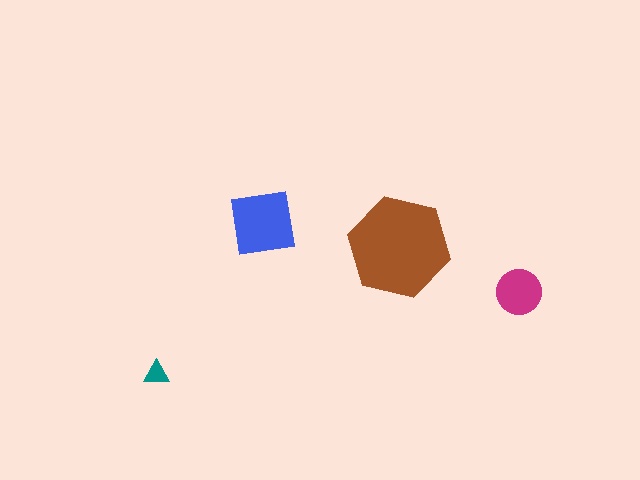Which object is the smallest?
The teal triangle.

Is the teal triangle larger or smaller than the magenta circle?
Smaller.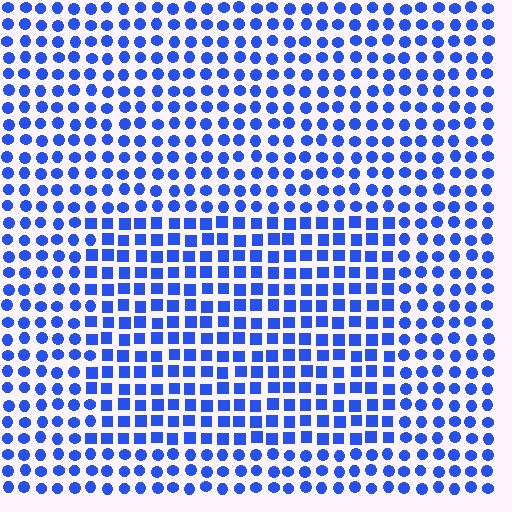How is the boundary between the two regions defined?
The boundary is defined by a change in element shape: squares inside vs. circles outside. All elements share the same color and spacing.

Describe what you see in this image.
The image is filled with small blue elements arranged in a uniform grid. A rectangle-shaped region contains squares, while the surrounding area contains circles. The boundary is defined purely by the change in element shape.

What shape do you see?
I see a rectangle.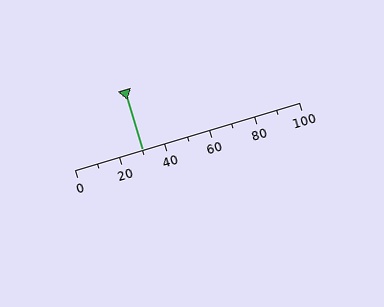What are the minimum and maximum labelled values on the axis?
The axis runs from 0 to 100.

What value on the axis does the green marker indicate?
The marker indicates approximately 30.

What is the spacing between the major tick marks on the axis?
The major ticks are spaced 20 apart.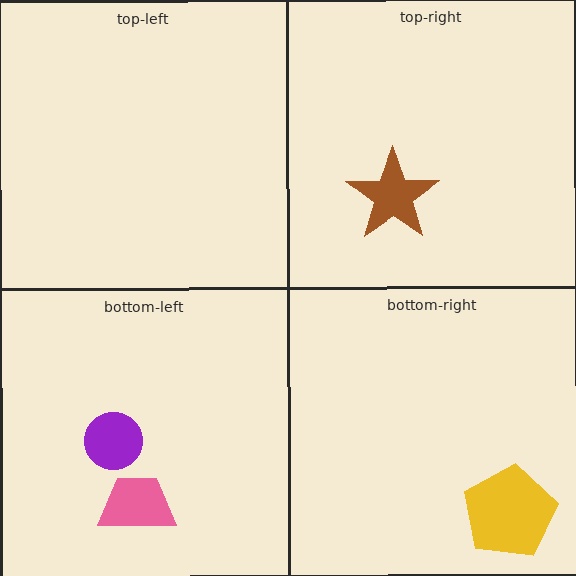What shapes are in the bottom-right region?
The yellow pentagon.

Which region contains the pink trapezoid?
The bottom-left region.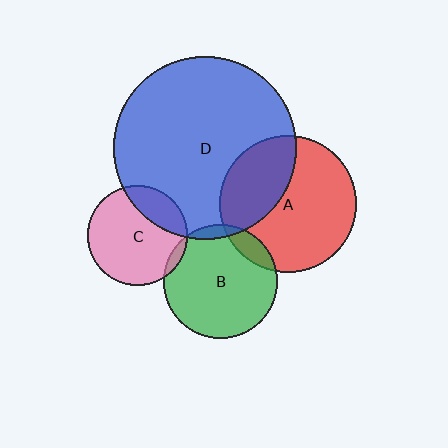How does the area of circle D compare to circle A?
Approximately 1.8 times.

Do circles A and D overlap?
Yes.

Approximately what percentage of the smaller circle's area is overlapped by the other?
Approximately 35%.